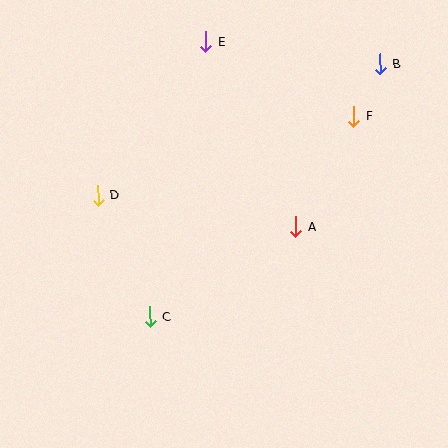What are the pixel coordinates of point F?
Point F is at (354, 116).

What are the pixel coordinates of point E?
Point E is at (206, 42).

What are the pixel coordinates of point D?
Point D is at (98, 195).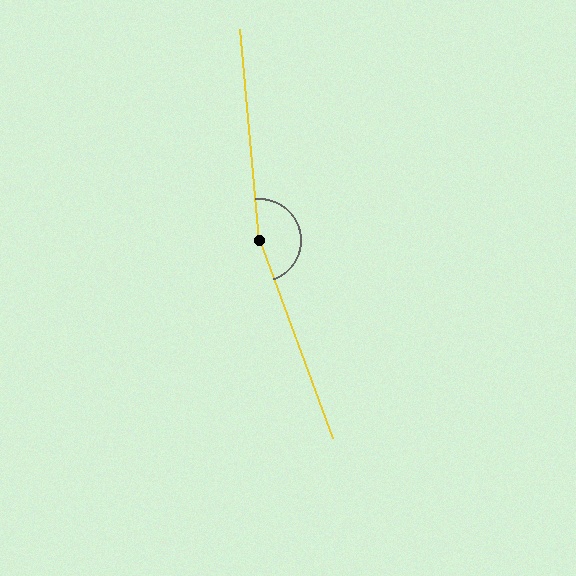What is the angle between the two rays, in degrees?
Approximately 165 degrees.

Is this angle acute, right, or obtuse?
It is obtuse.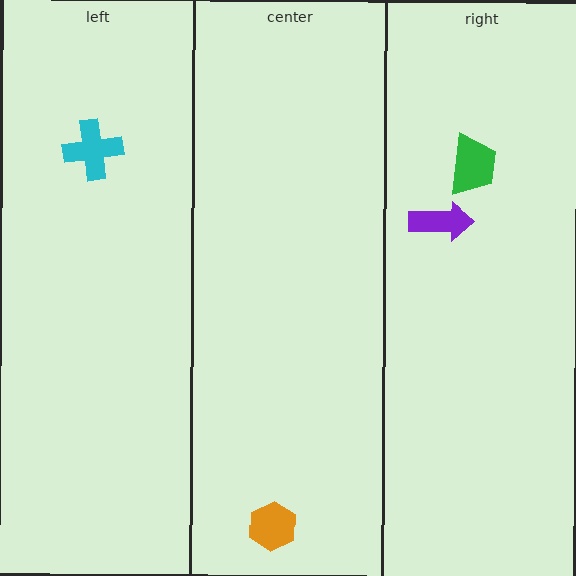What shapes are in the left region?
The cyan cross.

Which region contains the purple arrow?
The right region.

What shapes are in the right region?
The purple arrow, the green trapezoid.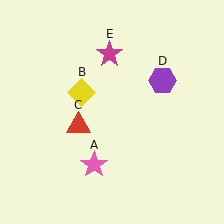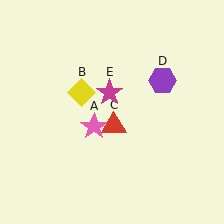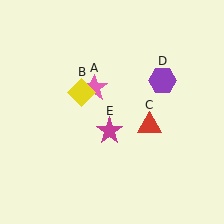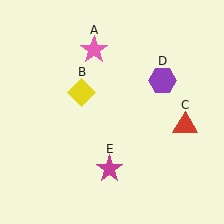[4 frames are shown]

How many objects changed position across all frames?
3 objects changed position: pink star (object A), red triangle (object C), magenta star (object E).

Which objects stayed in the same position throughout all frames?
Yellow diamond (object B) and purple hexagon (object D) remained stationary.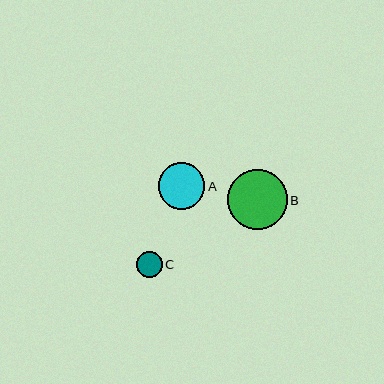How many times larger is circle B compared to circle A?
Circle B is approximately 1.3 times the size of circle A.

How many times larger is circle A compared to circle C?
Circle A is approximately 1.8 times the size of circle C.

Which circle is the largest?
Circle B is the largest with a size of approximately 60 pixels.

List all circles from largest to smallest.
From largest to smallest: B, A, C.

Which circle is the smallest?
Circle C is the smallest with a size of approximately 26 pixels.